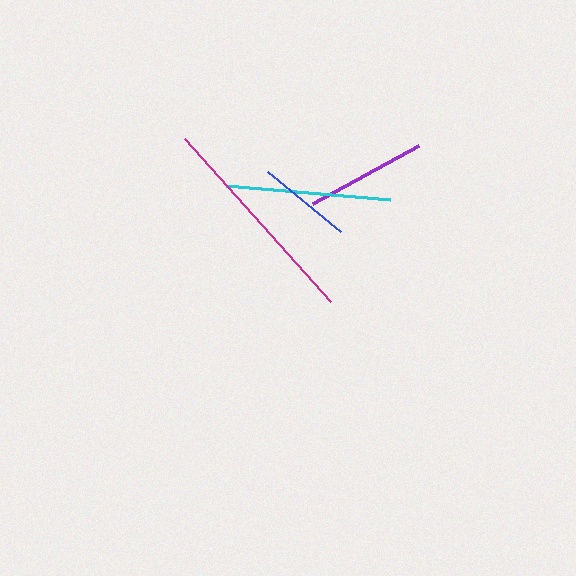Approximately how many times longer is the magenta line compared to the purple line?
The magenta line is approximately 1.8 times the length of the purple line.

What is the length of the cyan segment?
The cyan segment is approximately 166 pixels long.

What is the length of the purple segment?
The purple segment is approximately 121 pixels long.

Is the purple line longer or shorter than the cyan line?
The cyan line is longer than the purple line.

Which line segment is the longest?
The magenta line is the longest at approximately 219 pixels.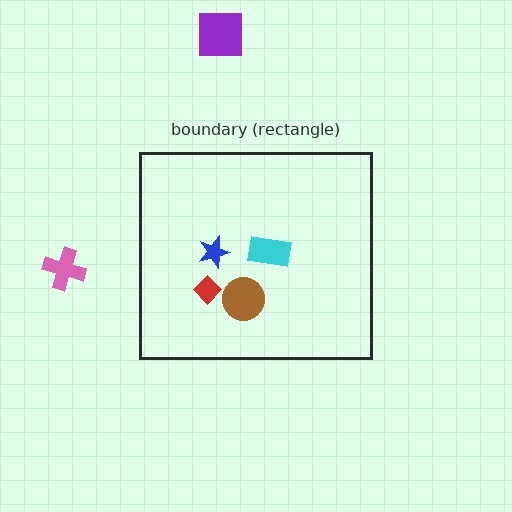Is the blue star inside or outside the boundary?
Inside.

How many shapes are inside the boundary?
4 inside, 2 outside.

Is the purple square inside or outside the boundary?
Outside.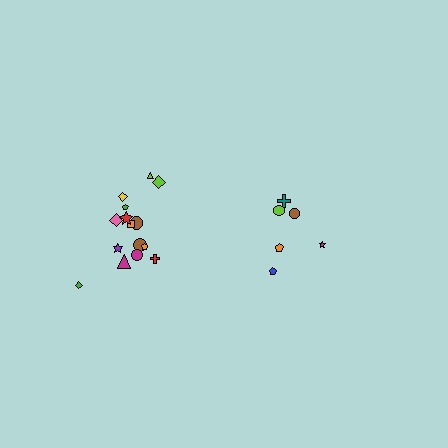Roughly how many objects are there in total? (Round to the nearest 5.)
Roughly 20 objects in total.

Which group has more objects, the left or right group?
The left group.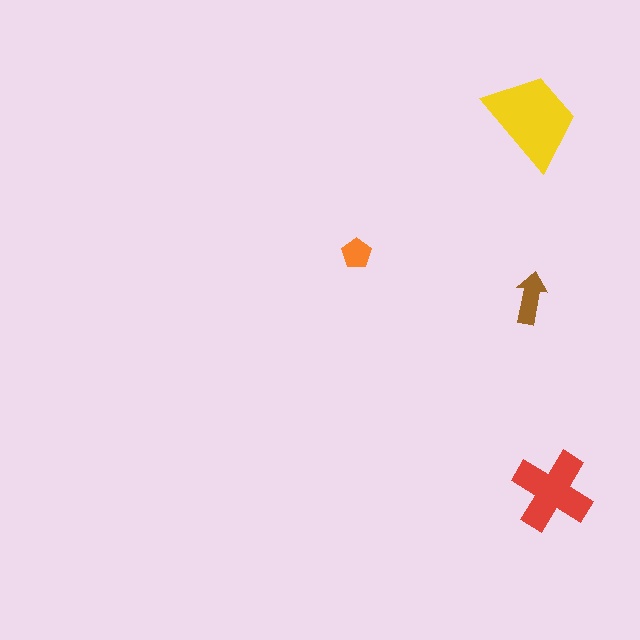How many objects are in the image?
There are 4 objects in the image.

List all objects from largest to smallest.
The yellow trapezoid, the red cross, the brown arrow, the orange pentagon.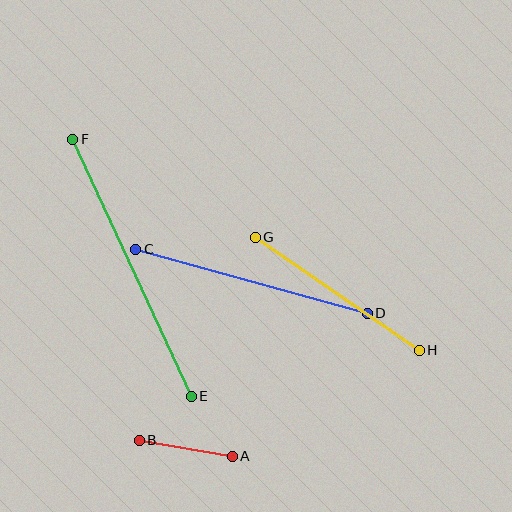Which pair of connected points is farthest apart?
Points E and F are farthest apart.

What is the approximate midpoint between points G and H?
The midpoint is at approximately (337, 294) pixels.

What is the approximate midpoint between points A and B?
The midpoint is at approximately (186, 448) pixels.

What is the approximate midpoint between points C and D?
The midpoint is at approximately (251, 281) pixels.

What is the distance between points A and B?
The distance is approximately 94 pixels.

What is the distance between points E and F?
The distance is approximately 283 pixels.